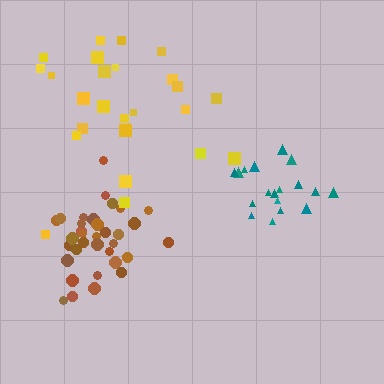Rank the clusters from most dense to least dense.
brown, teal, yellow.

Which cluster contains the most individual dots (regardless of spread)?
Brown (34).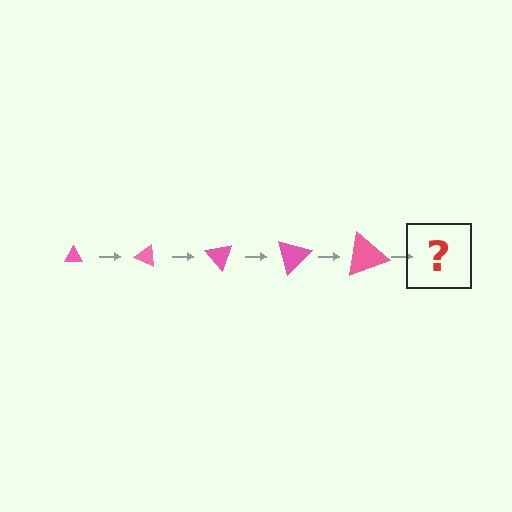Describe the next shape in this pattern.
It should be a triangle, larger than the previous one and rotated 125 degrees from the start.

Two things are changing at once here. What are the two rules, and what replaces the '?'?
The two rules are that the triangle grows larger each step and it rotates 25 degrees each step. The '?' should be a triangle, larger than the previous one and rotated 125 degrees from the start.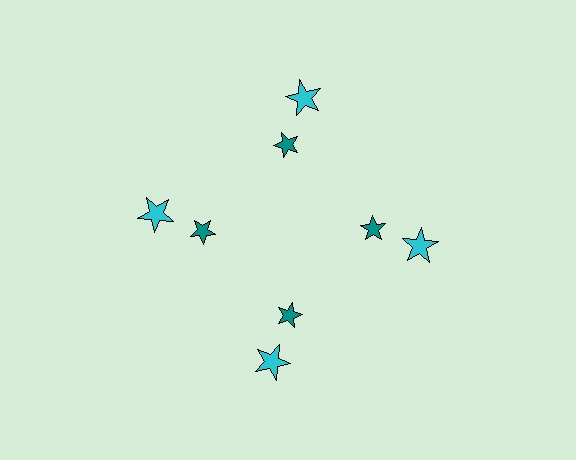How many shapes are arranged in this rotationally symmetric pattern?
There are 8 shapes, arranged in 4 groups of 2.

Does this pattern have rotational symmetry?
Yes, this pattern has 4-fold rotational symmetry. It looks the same after rotating 90 degrees around the center.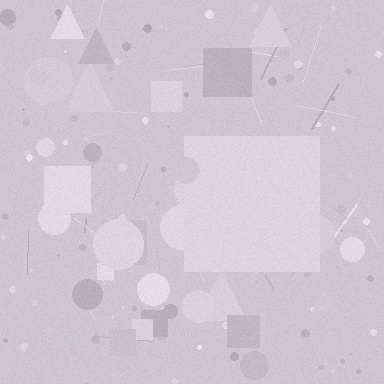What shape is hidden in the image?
A square is hidden in the image.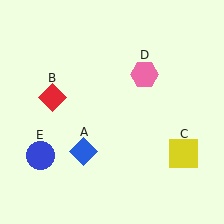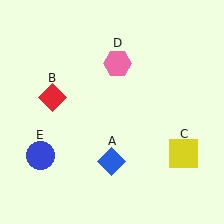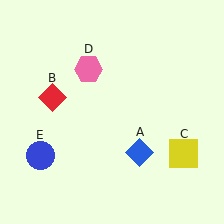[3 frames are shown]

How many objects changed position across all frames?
2 objects changed position: blue diamond (object A), pink hexagon (object D).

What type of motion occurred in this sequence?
The blue diamond (object A), pink hexagon (object D) rotated counterclockwise around the center of the scene.